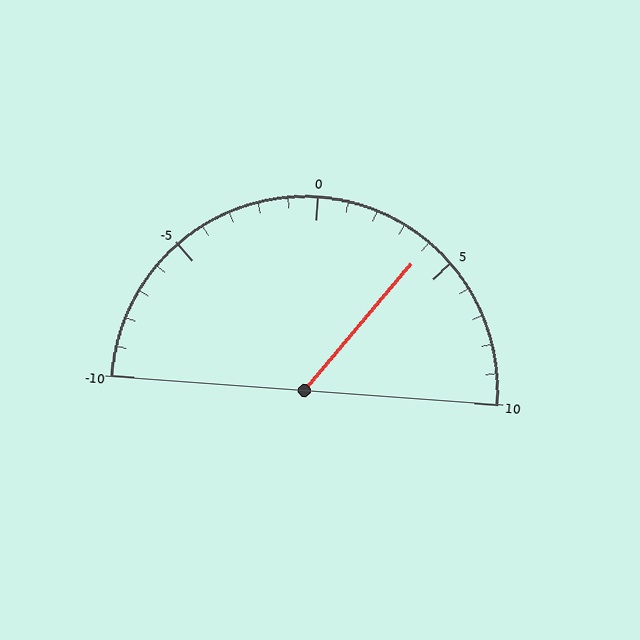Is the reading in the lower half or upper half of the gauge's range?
The reading is in the upper half of the range (-10 to 10).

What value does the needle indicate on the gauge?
The needle indicates approximately 4.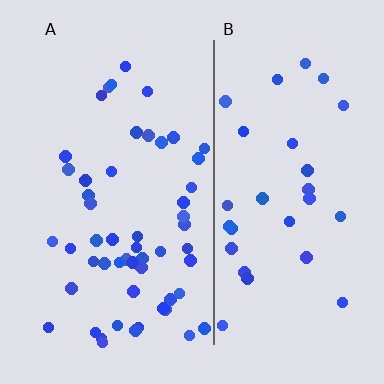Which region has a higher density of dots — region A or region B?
A (the left).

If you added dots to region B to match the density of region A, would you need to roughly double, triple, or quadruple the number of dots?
Approximately double.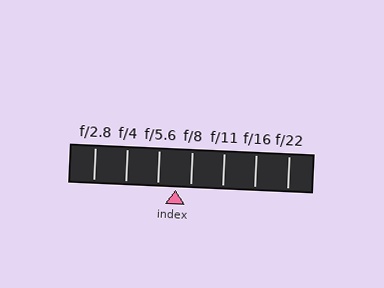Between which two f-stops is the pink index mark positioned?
The index mark is between f/5.6 and f/8.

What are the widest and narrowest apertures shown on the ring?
The widest aperture shown is f/2.8 and the narrowest is f/22.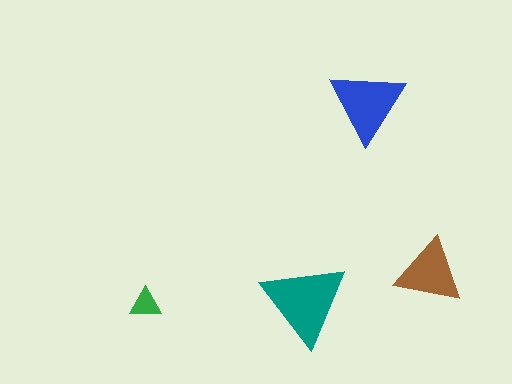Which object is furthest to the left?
The green triangle is leftmost.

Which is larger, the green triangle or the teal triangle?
The teal one.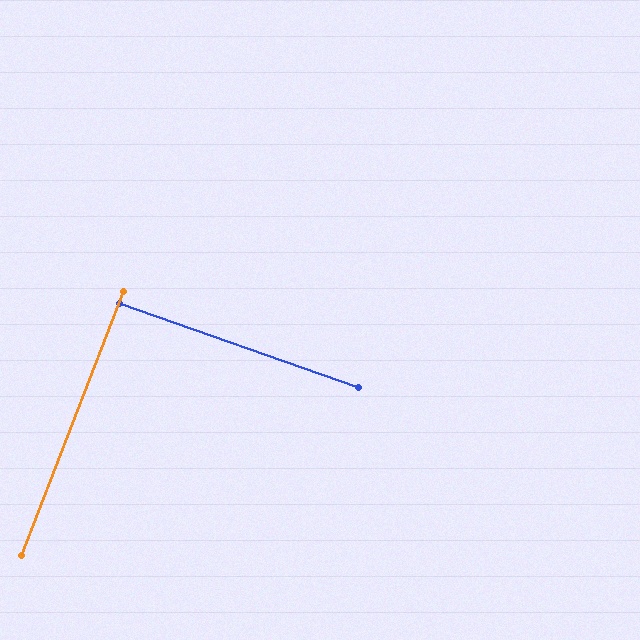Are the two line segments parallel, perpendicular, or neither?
Perpendicular — they meet at approximately 88°.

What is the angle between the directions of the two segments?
Approximately 88 degrees.